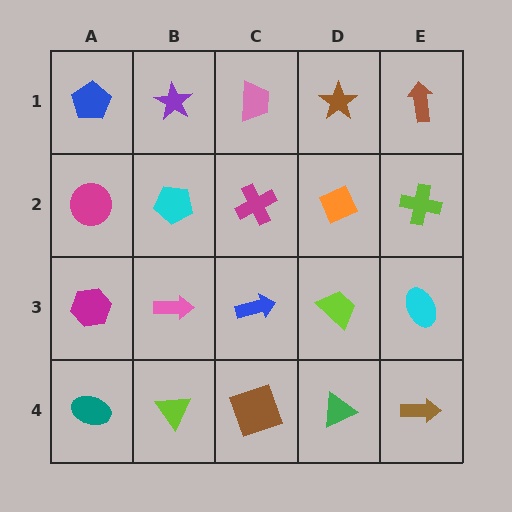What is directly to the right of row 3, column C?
A lime trapezoid.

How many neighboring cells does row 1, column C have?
3.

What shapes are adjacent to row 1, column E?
A lime cross (row 2, column E), a brown star (row 1, column D).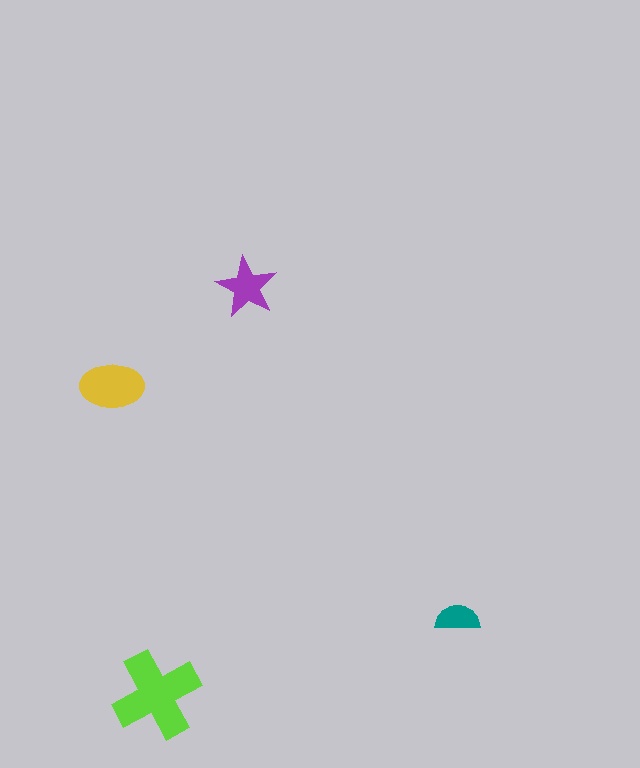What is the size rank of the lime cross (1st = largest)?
1st.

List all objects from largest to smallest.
The lime cross, the yellow ellipse, the purple star, the teal semicircle.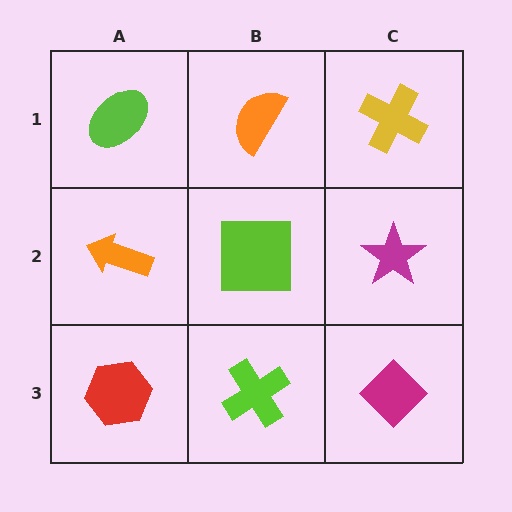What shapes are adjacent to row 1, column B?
A lime square (row 2, column B), a lime ellipse (row 1, column A), a yellow cross (row 1, column C).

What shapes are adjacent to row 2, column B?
An orange semicircle (row 1, column B), a lime cross (row 3, column B), an orange arrow (row 2, column A), a magenta star (row 2, column C).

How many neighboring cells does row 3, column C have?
2.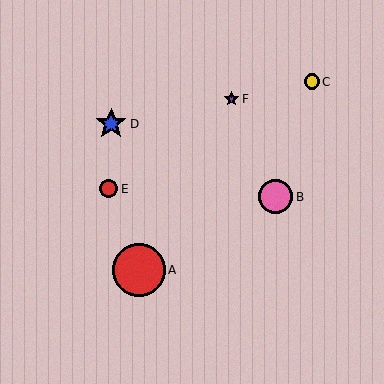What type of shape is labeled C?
Shape C is a yellow circle.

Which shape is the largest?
The red circle (labeled A) is the largest.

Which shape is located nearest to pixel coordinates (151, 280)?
The red circle (labeled A) at (139, 270) is nearest to that location.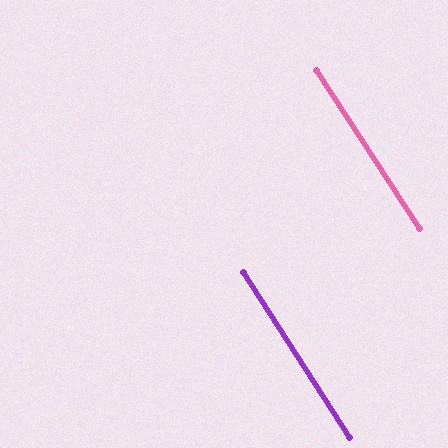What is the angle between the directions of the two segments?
Approximately 0 degrees.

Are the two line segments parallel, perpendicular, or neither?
Parallel — their directions differ by only 0.3°.